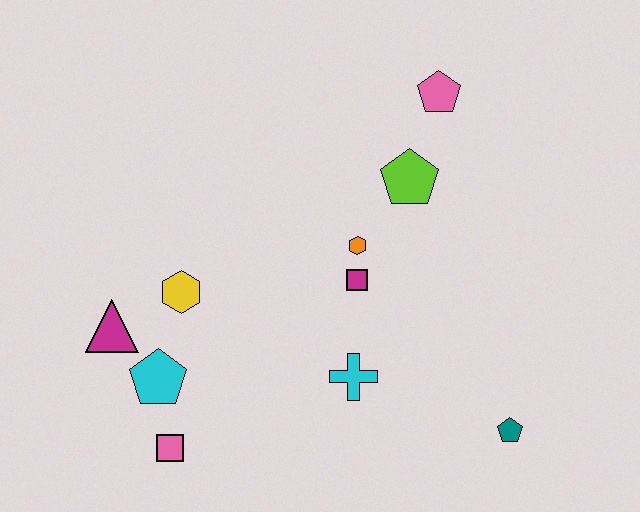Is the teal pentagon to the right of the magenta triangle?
Yes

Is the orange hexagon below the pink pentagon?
Yes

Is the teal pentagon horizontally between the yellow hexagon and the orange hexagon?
No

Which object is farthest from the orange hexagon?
The pink square is farthest from the orange hexagon.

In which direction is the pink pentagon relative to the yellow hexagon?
The pink pentagon is to the right of the yellow hexagon.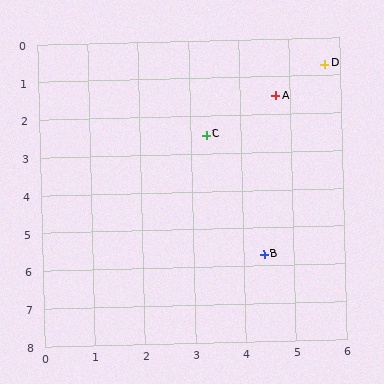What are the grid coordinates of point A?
Point A is at approximately (4.7, 1.5).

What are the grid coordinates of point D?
Point D is at approximately (5.7, 0.7).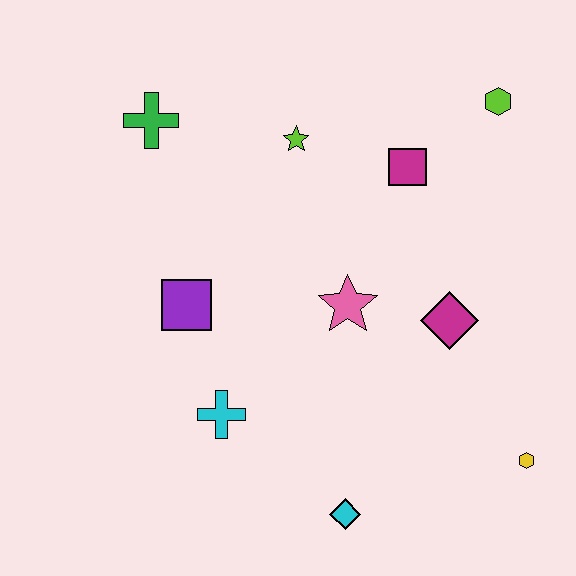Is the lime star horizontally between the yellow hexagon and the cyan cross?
Yes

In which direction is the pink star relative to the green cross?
The pink star is to the right of the green cross.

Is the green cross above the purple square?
Yes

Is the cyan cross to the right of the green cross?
Yes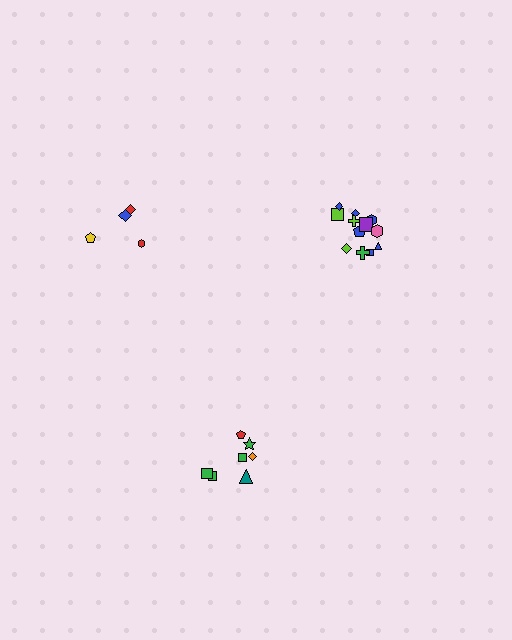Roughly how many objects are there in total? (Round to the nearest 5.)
Roughly 25 objects in total.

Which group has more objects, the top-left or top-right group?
The top-right group.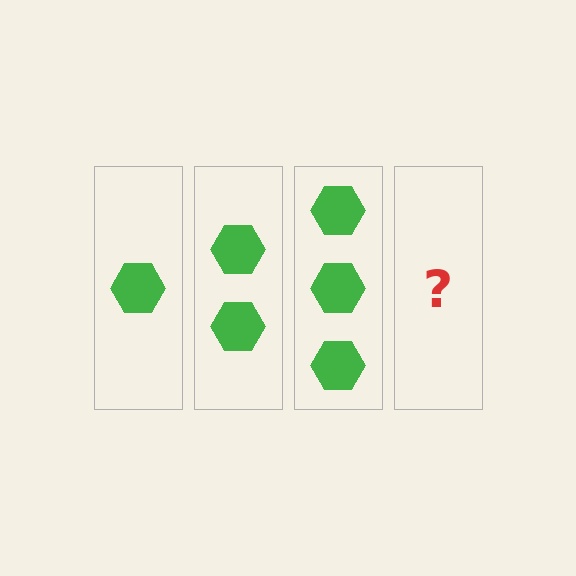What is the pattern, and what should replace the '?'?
The pattern is that each step adds one more hexagon. The '?' should be 4 hexagons.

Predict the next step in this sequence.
The next step is 4 hexagons.